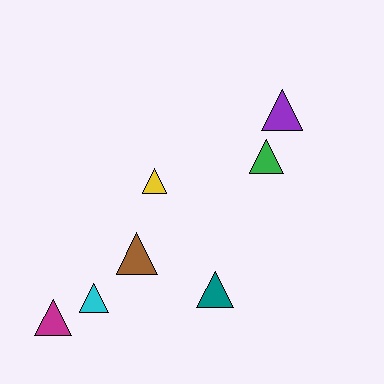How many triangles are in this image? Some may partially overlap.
There are 7 triangles.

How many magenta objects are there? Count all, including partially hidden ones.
There is 1 magenta object.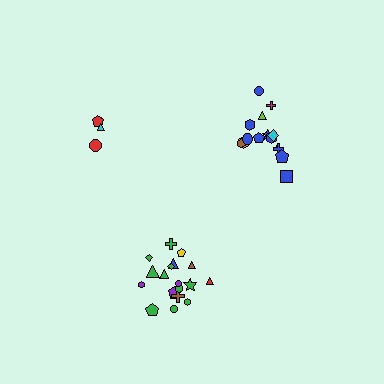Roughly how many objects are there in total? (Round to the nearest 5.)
Roughly 35 objects in total.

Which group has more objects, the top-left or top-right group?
The top-right group.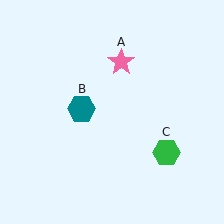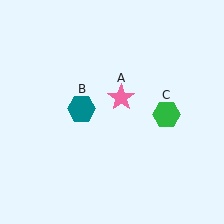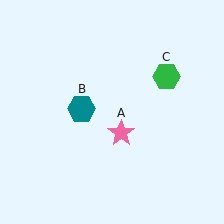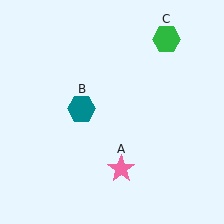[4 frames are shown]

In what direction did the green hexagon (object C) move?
The green hexagon (object C) moved up.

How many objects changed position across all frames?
2 objects changed position: pink star (object A), green hexagon (object C).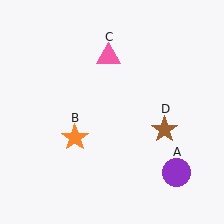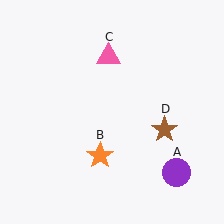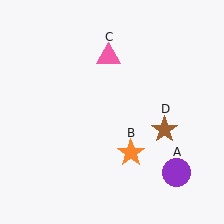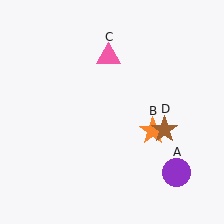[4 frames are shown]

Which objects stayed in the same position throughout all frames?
Purple circle (object A) and pink triangle (object C) and brown star (object D) remained stationary.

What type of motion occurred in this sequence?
The orange star (object B) rotated counterclockwise around the center of the scene.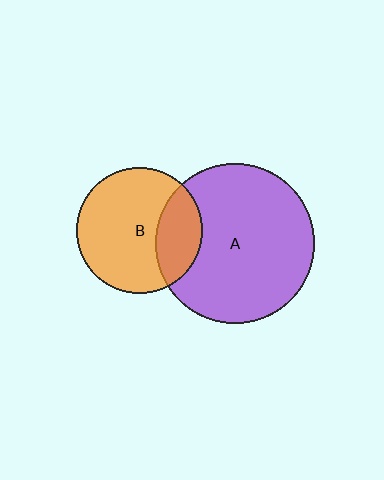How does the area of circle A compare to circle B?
Approximately 1.6 times.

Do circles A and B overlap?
Yes.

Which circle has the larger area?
Circle A (purple).